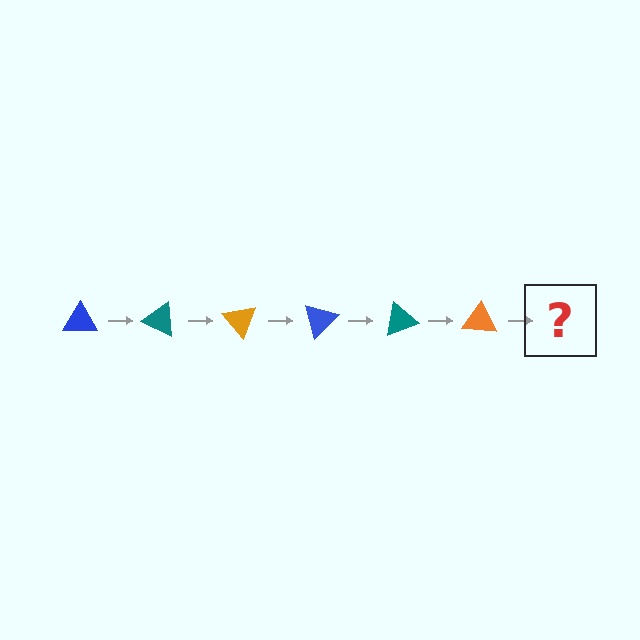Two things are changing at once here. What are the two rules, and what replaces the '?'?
The two rules are that it rotates 25 degrees each step and the color cycles through blue, teal, and orange. The '?' should be a blue triangle, rotated 150 degrees from the start.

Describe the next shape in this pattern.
It should be a blue triangle, rotated 150 degrees from the start.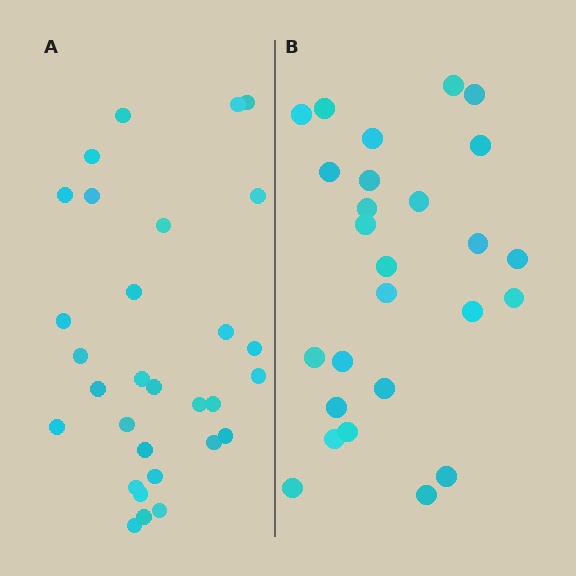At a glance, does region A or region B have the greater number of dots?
Region A (the left region) has more dots.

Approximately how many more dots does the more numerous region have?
Region A has about 4 more dots than region B.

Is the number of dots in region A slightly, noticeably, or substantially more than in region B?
Region A has only slightly more — the two regions are fairly close. The ratio is roughly 1.2 to 1.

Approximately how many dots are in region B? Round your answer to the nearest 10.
About 30 dots. (The exact count is 26, which rounds to 30.)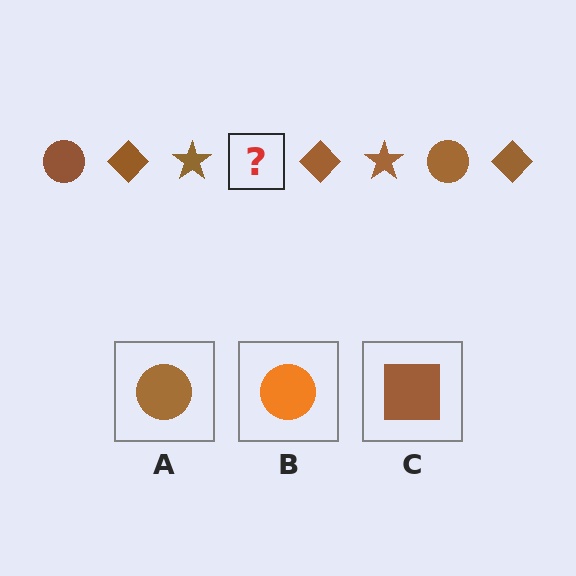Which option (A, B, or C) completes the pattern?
A.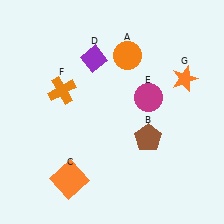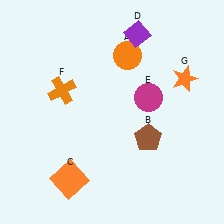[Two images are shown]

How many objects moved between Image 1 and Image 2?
1 object moved between the two images.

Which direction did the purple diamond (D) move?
The purple diamond (D) moved right.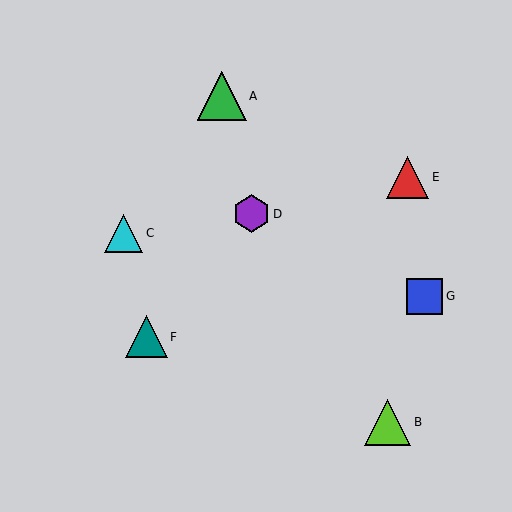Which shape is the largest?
The green triangle (labeled A) is the largest.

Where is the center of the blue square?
The center of the blue square is at (425, 296).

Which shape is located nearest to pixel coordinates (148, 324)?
The teal triangle (labeled F) at (146, 337) is nearest to that location.